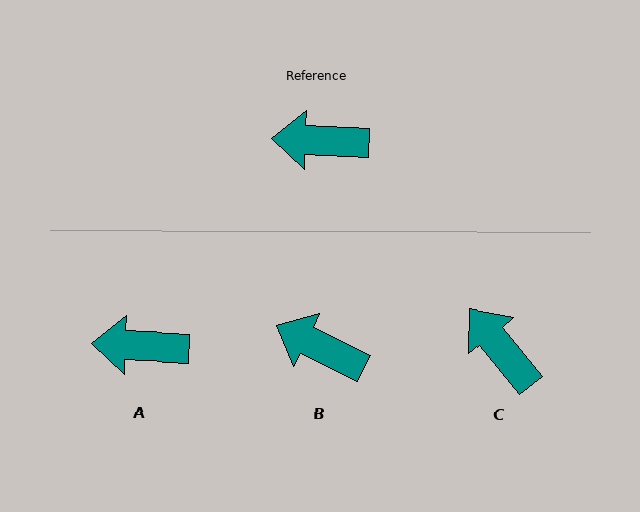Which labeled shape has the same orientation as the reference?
A.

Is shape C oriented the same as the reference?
No, it is off by about 48 degrees.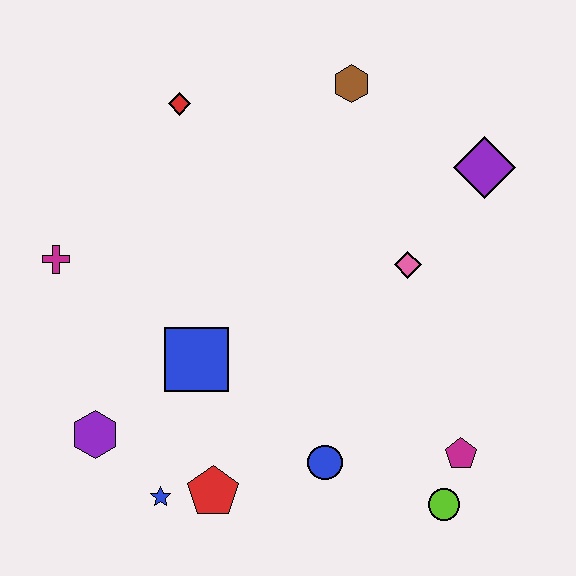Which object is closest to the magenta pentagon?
The lime circle is closest to the magenta pentagon.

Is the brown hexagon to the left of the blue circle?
No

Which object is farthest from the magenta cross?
The lime circle is farthest from the magenta cross.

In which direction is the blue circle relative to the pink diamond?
The blue circle is below the pink diamond.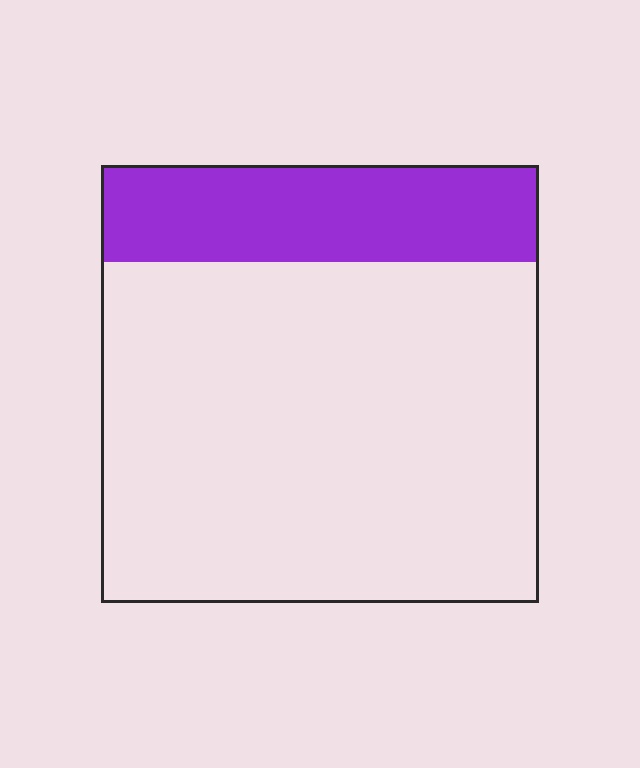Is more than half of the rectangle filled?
No.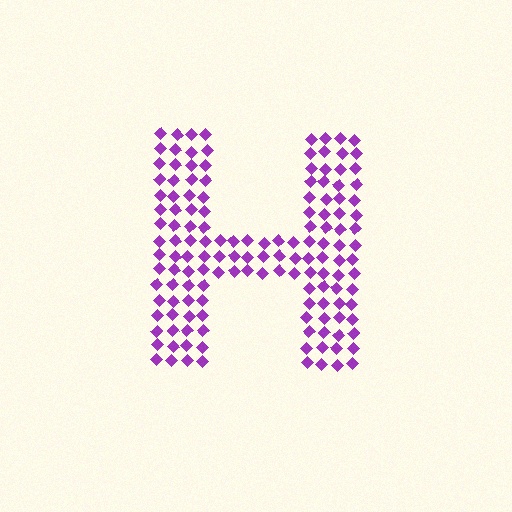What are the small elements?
The small elements are diamonds.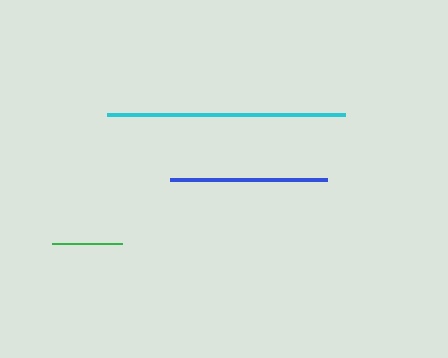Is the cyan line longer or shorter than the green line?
The cyan line is longer than the green line.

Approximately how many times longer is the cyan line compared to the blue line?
The cyan line is approximately 1.5 times the length of the blue line.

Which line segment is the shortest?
The green line is the shortest at approximately 70 pixels.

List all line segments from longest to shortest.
From longest to shortest: cyan, blue, green.